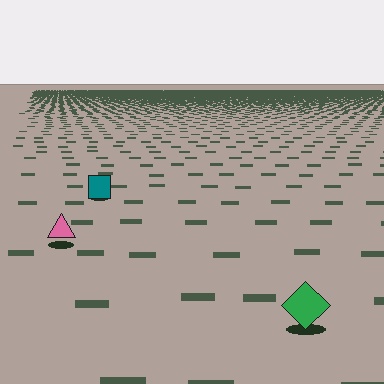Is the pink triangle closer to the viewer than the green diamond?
No. The green diamond is closer — you can tell from the texture gradient: the ground texture is coarser near it.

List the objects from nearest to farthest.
From nearest to farthest: the green diamond, the pink triangle, the teal square.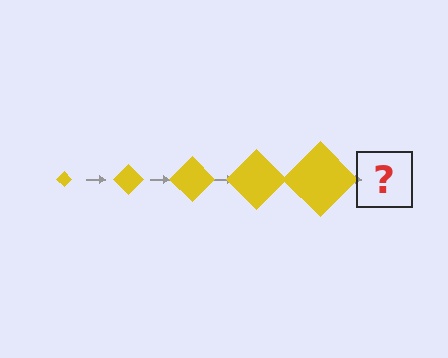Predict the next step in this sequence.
The next step is a yellow diamond, larger than the previous one.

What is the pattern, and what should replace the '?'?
The pattern is that the diamond gets progressively larger each step. The '?' should be a yellow diamond, larger than the previous one.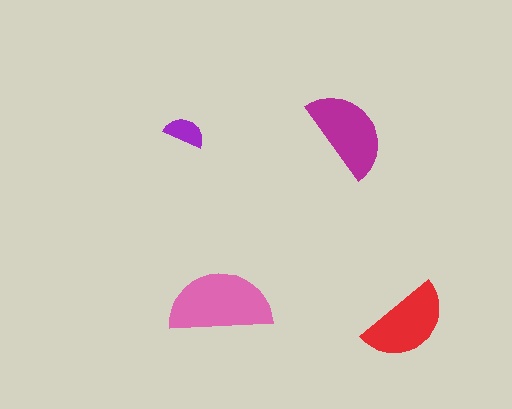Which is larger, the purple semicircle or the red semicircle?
The red one.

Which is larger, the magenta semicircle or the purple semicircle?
The magenta one.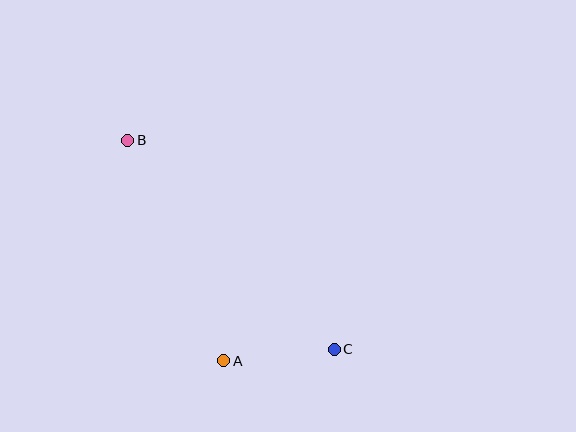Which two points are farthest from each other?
Points B and C are farthest from each other.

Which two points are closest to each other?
Points A and C are closest to each other.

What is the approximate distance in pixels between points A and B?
The distance between A and B is approximately 241 pixels.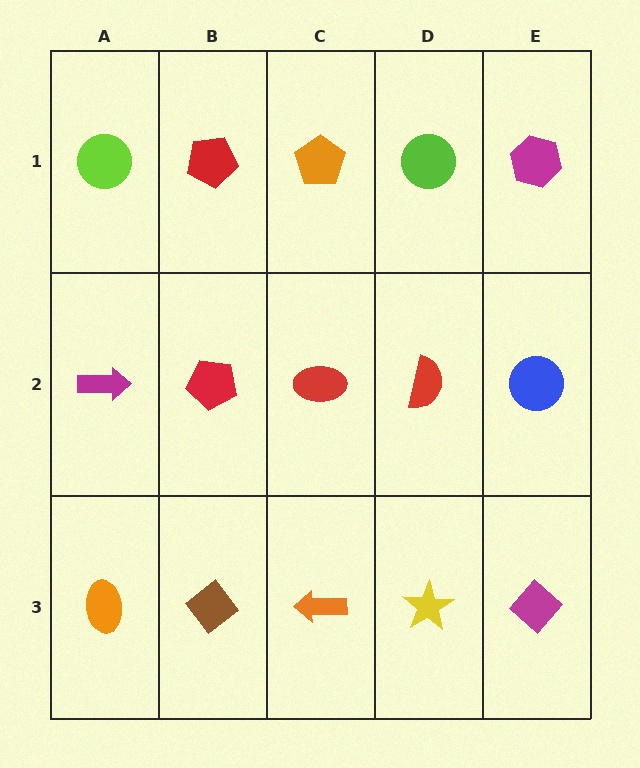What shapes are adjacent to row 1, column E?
A blue circle (row 2, column E), a lime circle (row 1, column D).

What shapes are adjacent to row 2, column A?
A lime circle (row 1, column A), an orange ellipse (row 3, column A), a red pentagon (row 2, column B).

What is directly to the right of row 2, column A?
A red pentagon.